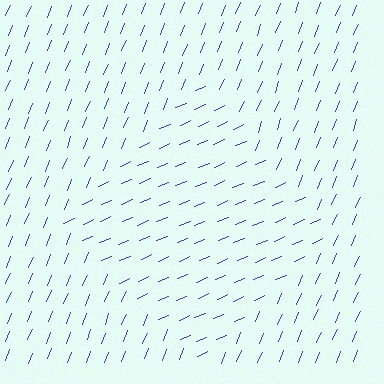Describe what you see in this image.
The image is filled with small blue line segments. A diamond region in the image has lines oriented differently from the surrounding lines, creating a visible texture boundary.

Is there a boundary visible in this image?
Yes, there is a texture boundary formed by a change in line orientation.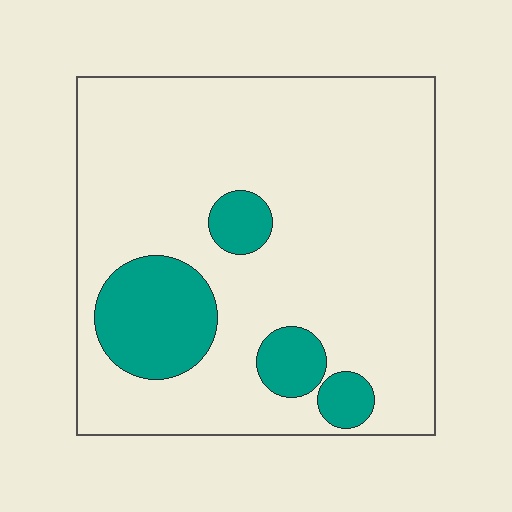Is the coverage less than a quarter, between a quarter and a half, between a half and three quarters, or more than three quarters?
Less than a quarter.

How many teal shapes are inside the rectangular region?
4.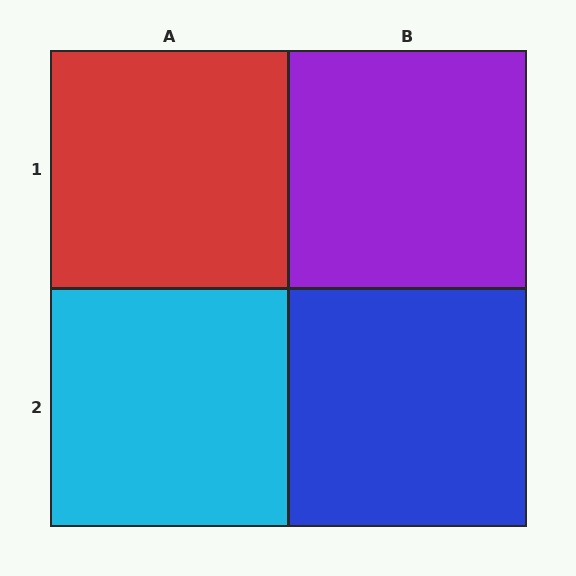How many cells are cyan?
1 cell is cyan.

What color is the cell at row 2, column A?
Cyan.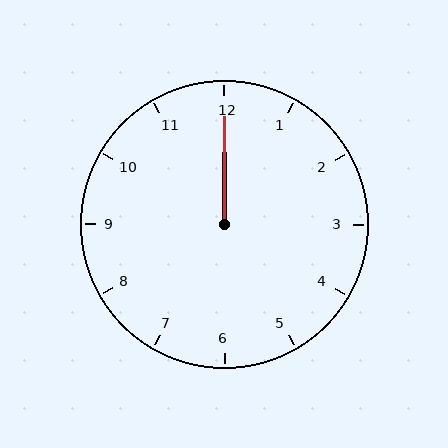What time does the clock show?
12:00.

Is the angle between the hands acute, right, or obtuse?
It is acute.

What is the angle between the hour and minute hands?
Approximately 0 degrees.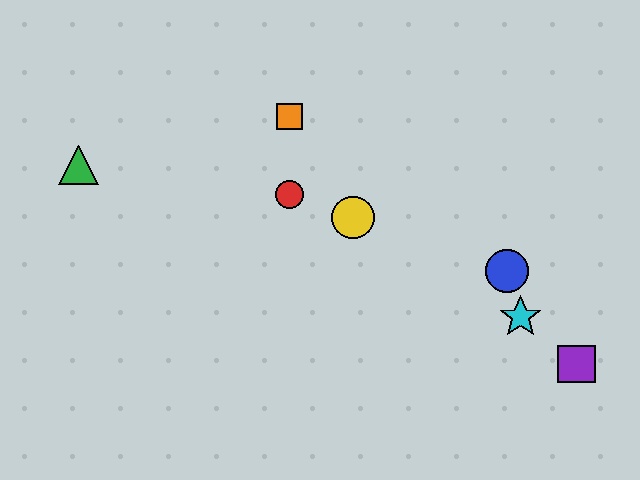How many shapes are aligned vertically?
2 shapes (the red circle, the orange square) are aligned vertically.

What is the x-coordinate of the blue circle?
The blue circle is at x≈507.